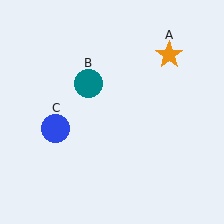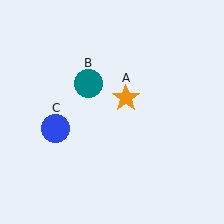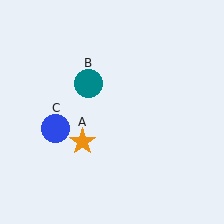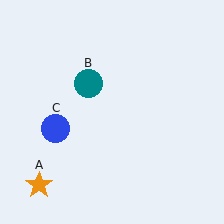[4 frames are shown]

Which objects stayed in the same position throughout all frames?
Teal circle (object B) and blue circle (object C) remained stationary.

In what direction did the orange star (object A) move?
The orange star (object A) moved down and to the left.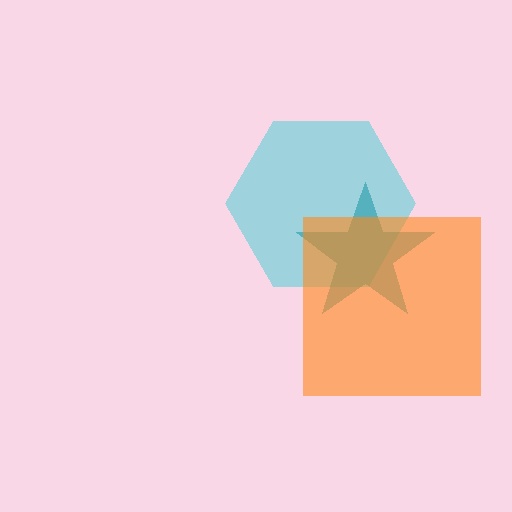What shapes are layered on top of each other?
The layered shapes are: a cyan hexagon, a teal star, an orange square.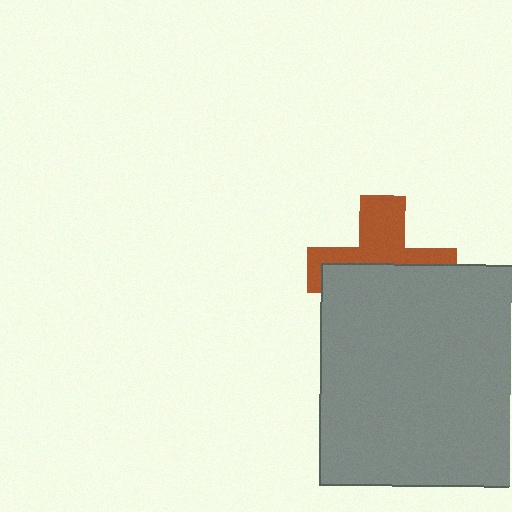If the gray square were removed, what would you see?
You would see the complete brown cross.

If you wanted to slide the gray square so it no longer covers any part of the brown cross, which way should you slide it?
Slide it down — that is the most direct way to separate the two shapes.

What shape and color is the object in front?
The object in front is a gray square.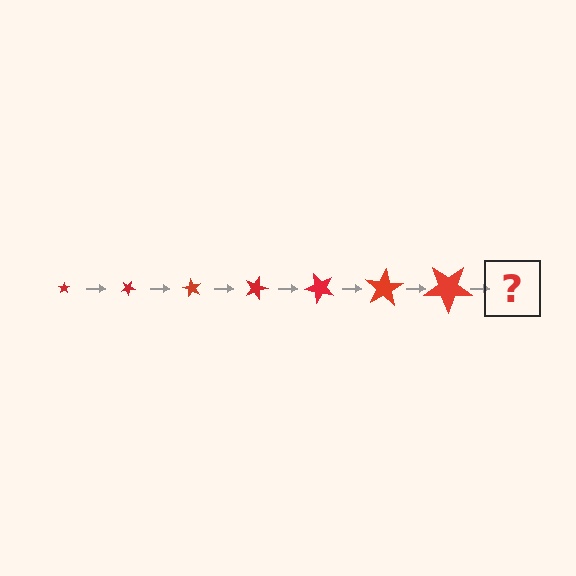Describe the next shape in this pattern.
It should be a star, larger than the previous one and rotated 210 degrees from the start.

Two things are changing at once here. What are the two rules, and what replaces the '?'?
The two rules are that the star grows larger each step and it rotates 30 degrees each step. The '?' should be a star, larger than the previous one and rotated 210 degrees from the start.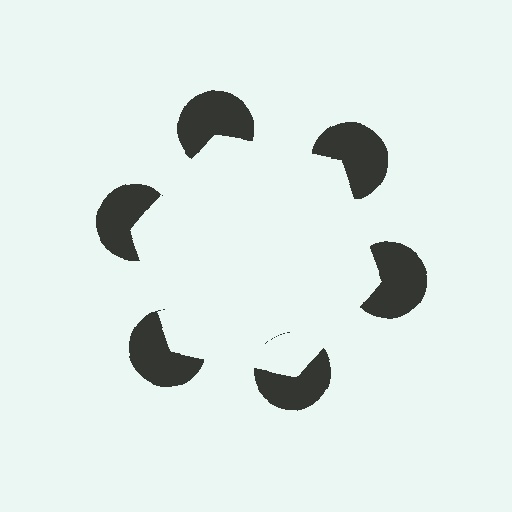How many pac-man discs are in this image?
There are 6 — one at each vertex of the illusory hexagon.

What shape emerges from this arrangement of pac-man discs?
An illusory hexagon — its edges are inferred from the aligned wedge cuts in the pac-man discs, not physically drawn.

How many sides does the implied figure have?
6 sides.